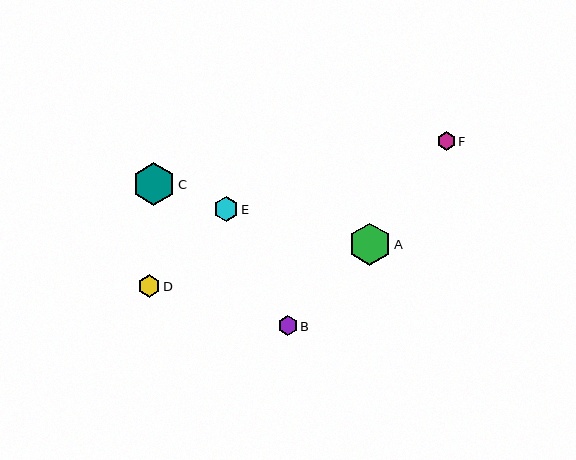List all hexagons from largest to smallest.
From largest to smallest: C, A, E, D, B, F.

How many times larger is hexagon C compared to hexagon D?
Hexagon C is approximately 1.9 times the size of hexagon D.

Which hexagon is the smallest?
Hexagon F is the smallest with a size of approximately 18 pixels.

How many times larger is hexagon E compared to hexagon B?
Hexagon E is approximately 1.2 times the size of hexagon B.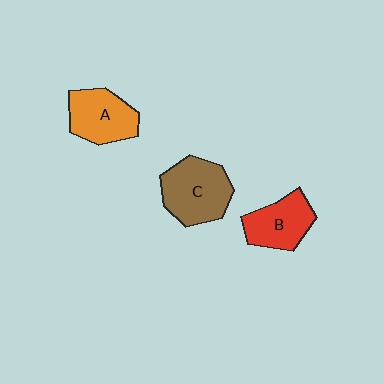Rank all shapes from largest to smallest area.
From largest to smallest: C (brown), A (orange), B (red).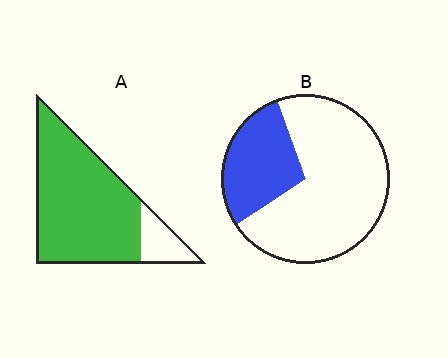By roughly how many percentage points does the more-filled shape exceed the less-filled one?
By roughly 55 percentage points (A over B).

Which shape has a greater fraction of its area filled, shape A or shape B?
Shape A.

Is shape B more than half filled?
No.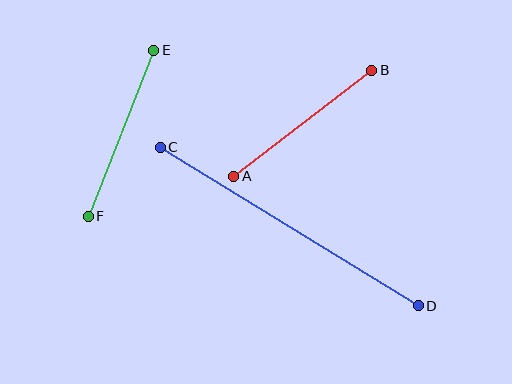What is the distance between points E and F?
The distance is approximately 179 pixels.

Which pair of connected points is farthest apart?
Points C and D are farthest apart.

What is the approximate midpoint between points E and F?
The midpoint is at approximately (121, 133) pixels.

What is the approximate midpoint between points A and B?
The midpoint is at approximately (303, 123) pixels.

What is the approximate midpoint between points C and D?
The midpoint is at approximately (289, 227) pixels.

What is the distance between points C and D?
The distance is approximately 303 pixels.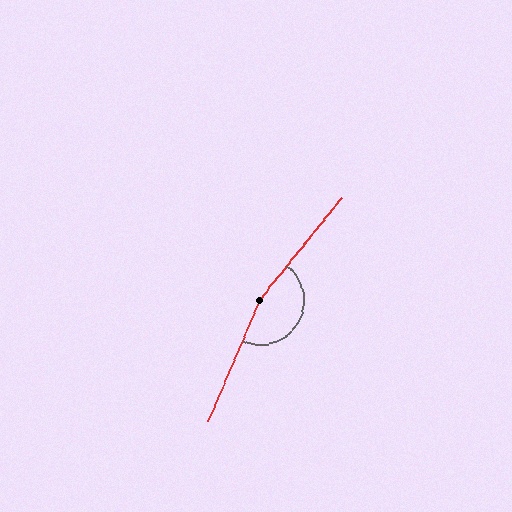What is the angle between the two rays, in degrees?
Approximately 165 degrees.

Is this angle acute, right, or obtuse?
It is obtuse.